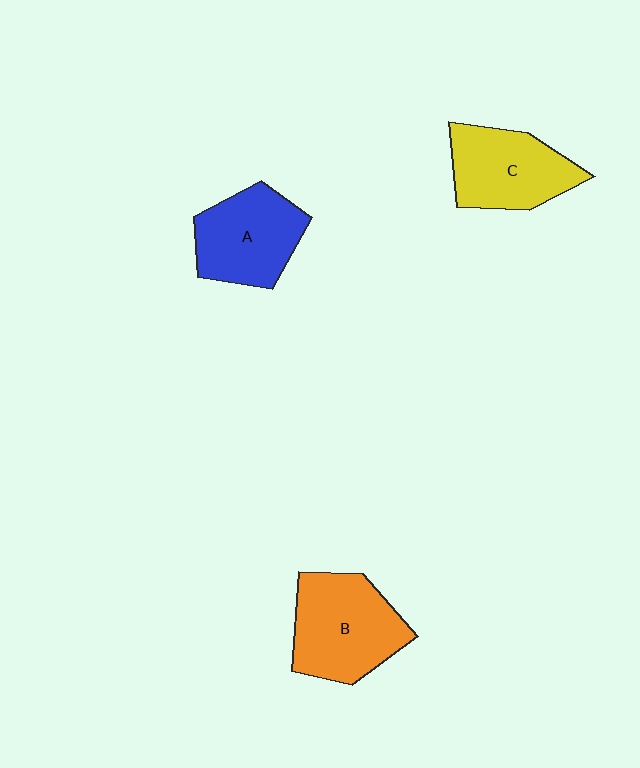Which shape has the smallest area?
Shape A (blue).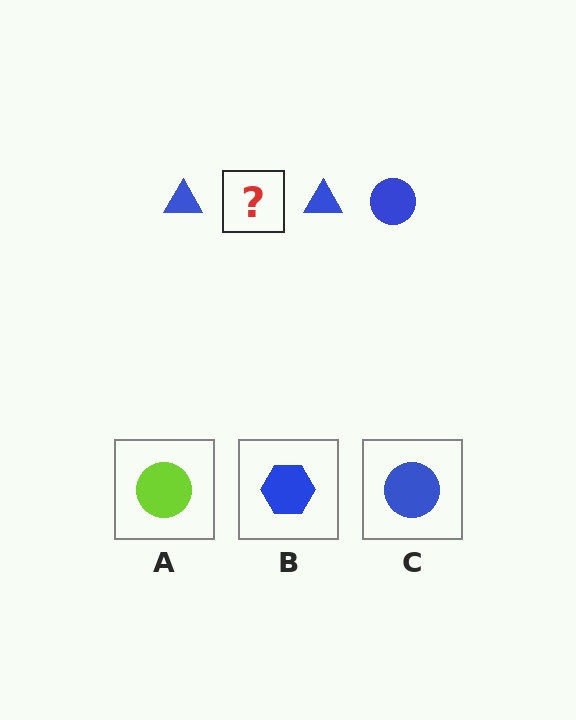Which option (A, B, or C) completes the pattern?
C.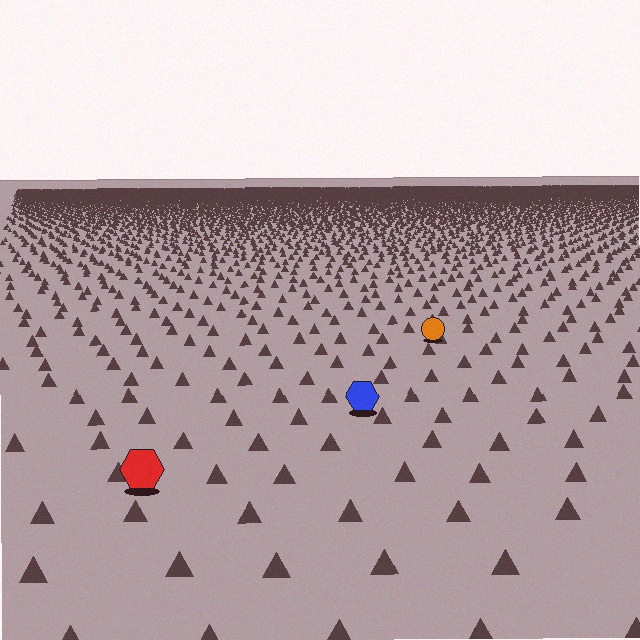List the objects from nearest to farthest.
From nearest to farthest: the red hexagon, the blue hexagon, the orange circle.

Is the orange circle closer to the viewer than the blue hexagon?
No. The blue hexagon is closer — you can tell from the texture gradient: the ground texture is coarser near it.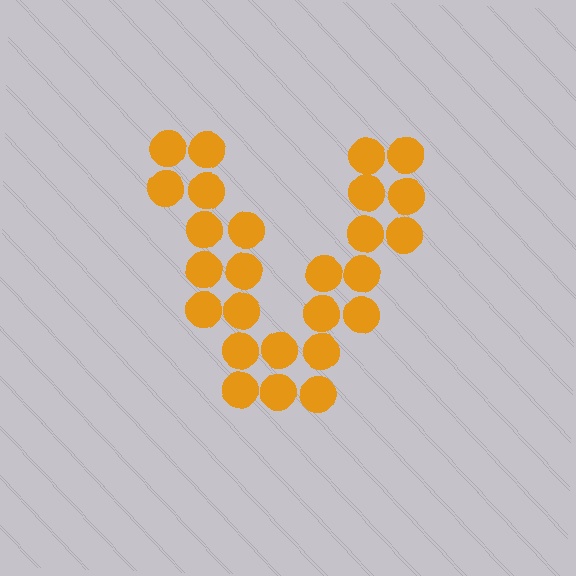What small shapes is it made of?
It is made of small circles.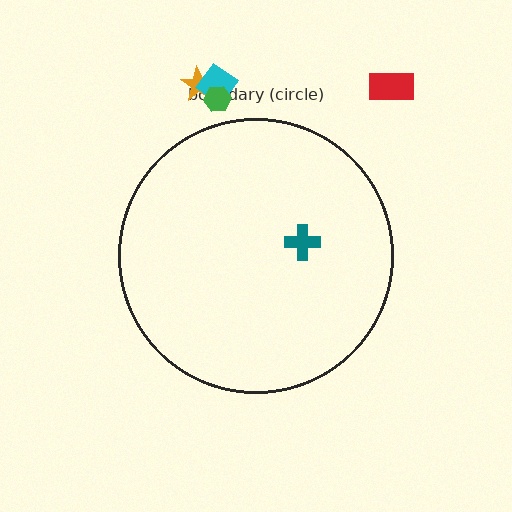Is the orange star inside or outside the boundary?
Outside.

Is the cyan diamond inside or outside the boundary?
Outside.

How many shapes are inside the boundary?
1 inside, 4 outside.